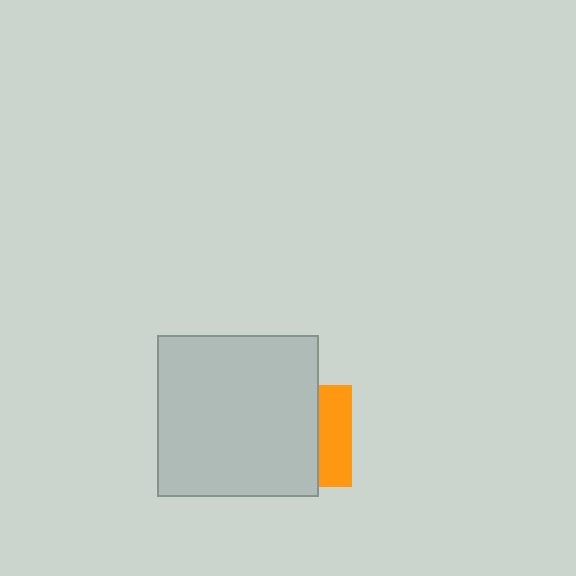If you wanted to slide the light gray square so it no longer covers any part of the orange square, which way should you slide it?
Slide it left — that is the most direct way to separate the two shapes.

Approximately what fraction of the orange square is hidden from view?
Roughly 69% of the orange square is hidden behind the light gray square.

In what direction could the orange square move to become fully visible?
The orange square could move right. That would shift it out from behind the light gray square entirely.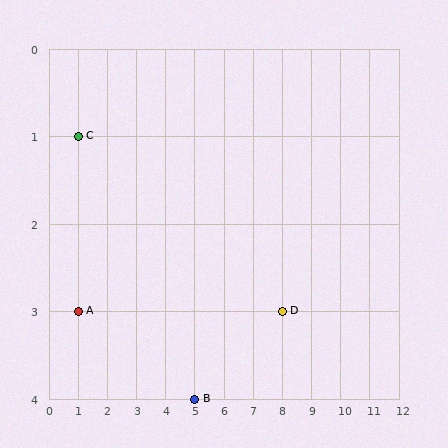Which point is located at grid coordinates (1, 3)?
Point A is at (1, 3).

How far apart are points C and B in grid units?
Points C and B are 4 columns and 3 rows apart (about 5.0 grid units diagonally).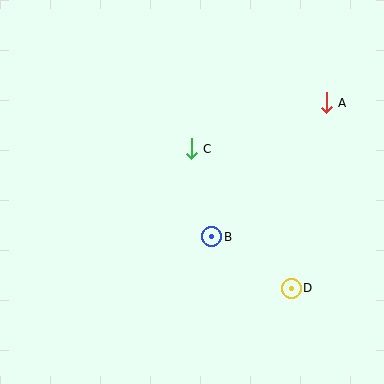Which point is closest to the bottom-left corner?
Point B is closest to the bottom-left corner.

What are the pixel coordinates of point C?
Point C is at (191, 149).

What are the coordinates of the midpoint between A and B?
The midpoint between A and B is at (269, 170).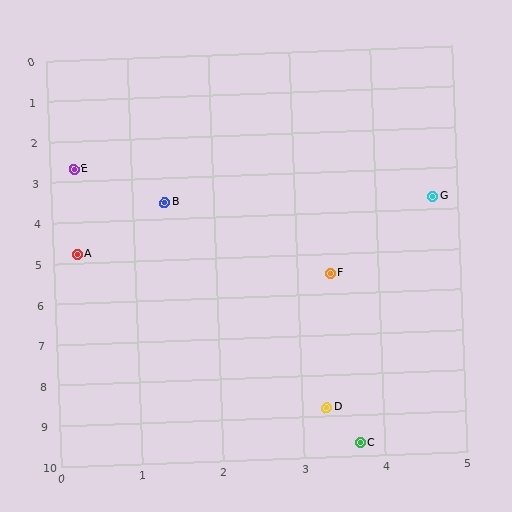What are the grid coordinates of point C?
Point C is at approximately (3.7, 9.7).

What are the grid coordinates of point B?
Point B is at approximately (1.4, 3.6).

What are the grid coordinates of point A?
Point A is at approximately (0.3, 4.8).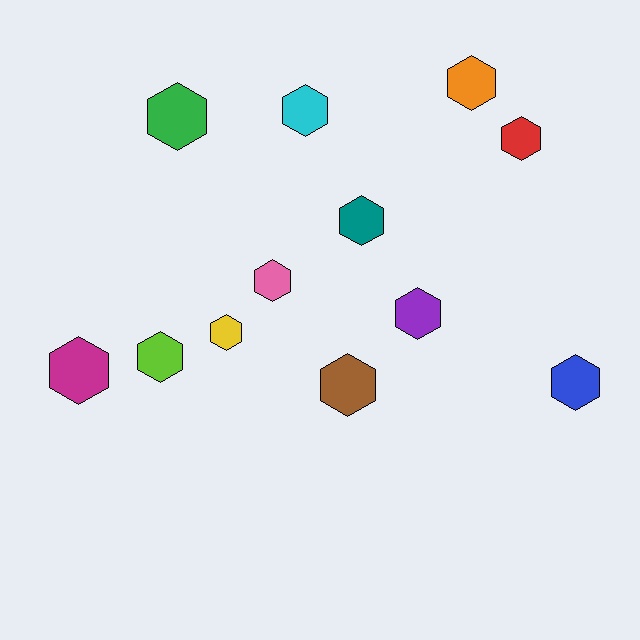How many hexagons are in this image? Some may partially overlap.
There are 12 hexagons.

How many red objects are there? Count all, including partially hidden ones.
There is 1 red object.